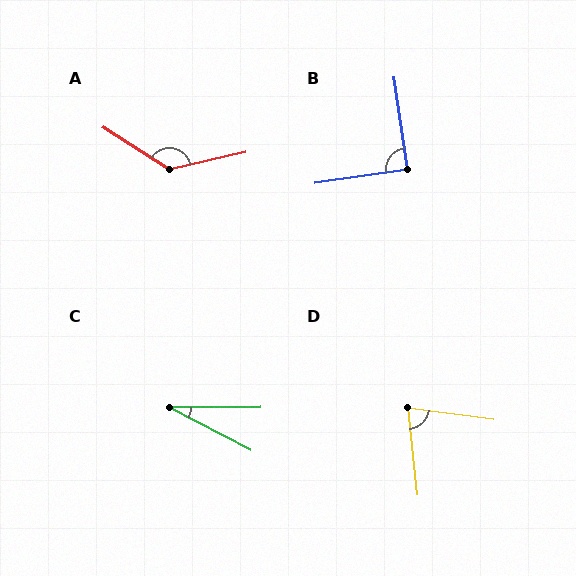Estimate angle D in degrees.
Approximately 76 degrees.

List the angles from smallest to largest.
C (27°), D (76°), B (90°), A (135°).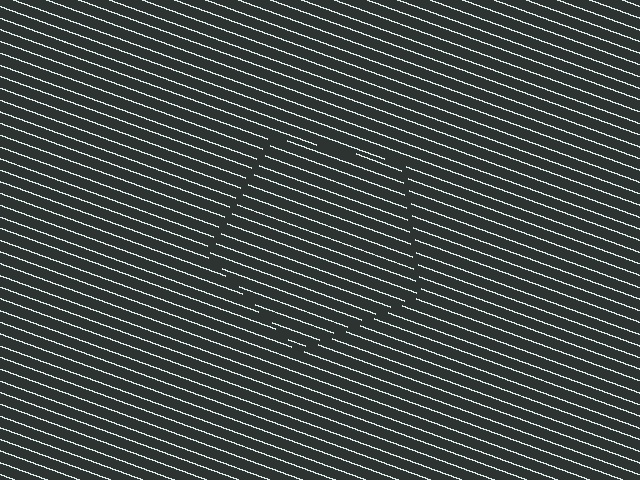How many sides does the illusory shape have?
5 sides — the line-ends trace a pentagon.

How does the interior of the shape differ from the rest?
The interior of the shape contains the same grating, shifted by half a period — the contour is defined by the phase discontinuity where line-ends from the inner and outer gratings abut.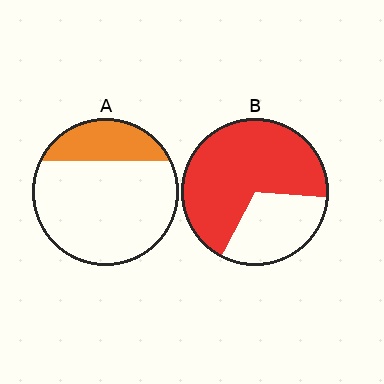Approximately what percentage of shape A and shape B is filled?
A is approximately 25% and B is approximately 70%.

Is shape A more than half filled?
No.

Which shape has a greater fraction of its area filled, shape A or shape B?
Shape B.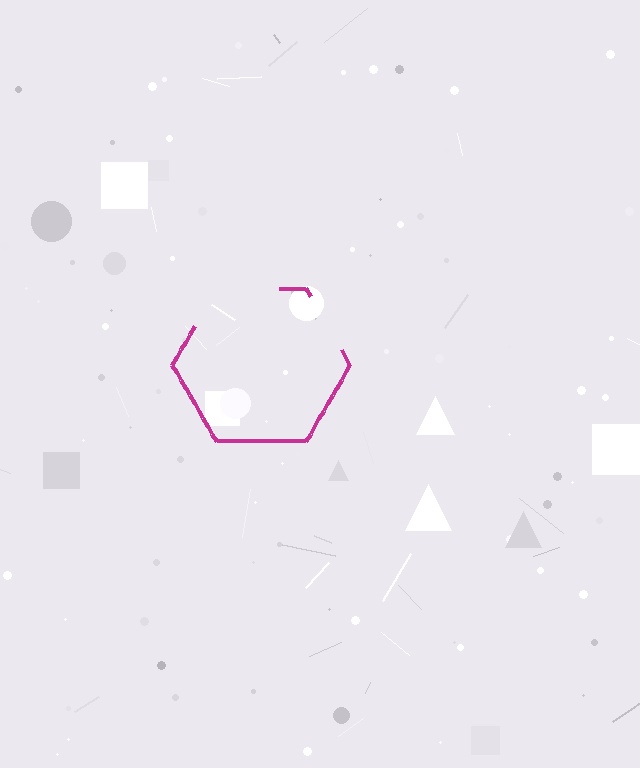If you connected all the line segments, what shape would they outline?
They would outline a hexagon.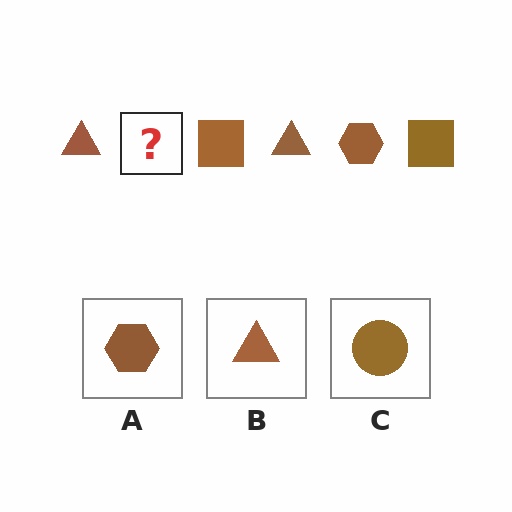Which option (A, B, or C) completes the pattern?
A.